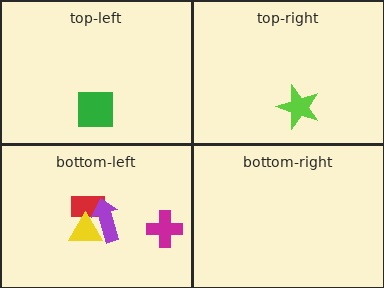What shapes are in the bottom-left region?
The red rectangle, the magenta cross, the purple arrow, the yellow triangle.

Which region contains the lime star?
The top-right region.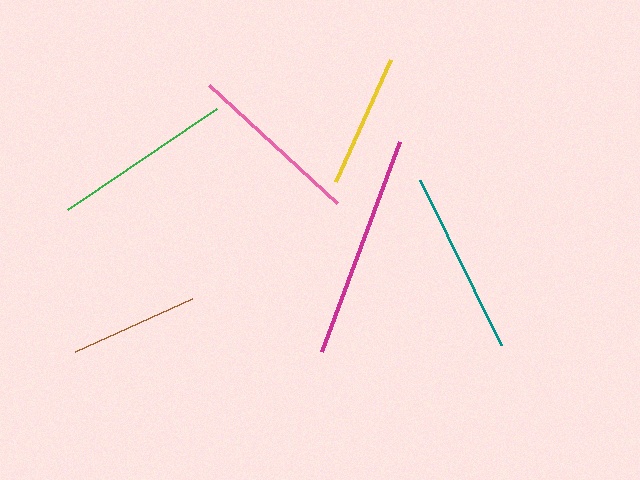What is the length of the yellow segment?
The yellow segment is approximately 133 pixels long.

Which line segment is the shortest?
The brown line is the shortest at approximately 128 pixels.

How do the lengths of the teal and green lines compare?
The teal and green lines are approximately the same length.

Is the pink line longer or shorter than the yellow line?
The pink line is longer than the yellow line.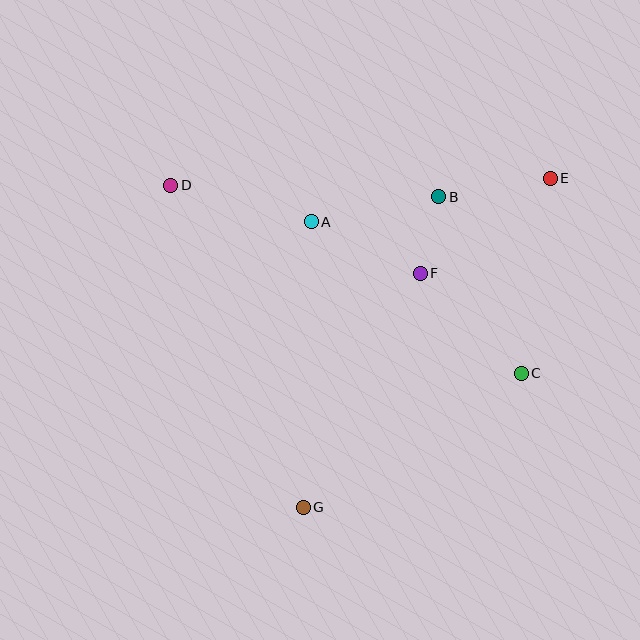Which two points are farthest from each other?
Points E and G are farthest from each other.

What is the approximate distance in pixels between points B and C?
The distance between B and C is approximately 195 pixels.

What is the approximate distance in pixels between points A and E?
The distance between A and E is approximately 243 pixels.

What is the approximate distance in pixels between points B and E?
The distance between B and E is approximately 113 pixels.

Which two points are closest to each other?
Points B and F are closest to each other.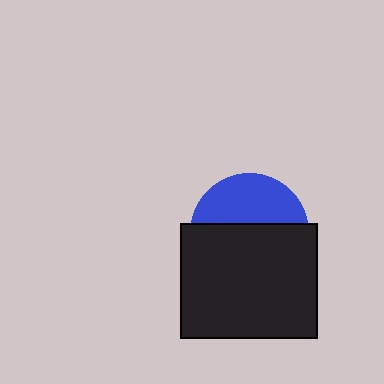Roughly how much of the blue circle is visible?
A small part of it is visible (roughly 40%).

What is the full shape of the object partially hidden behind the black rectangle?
The partially hidden object is a blue circle.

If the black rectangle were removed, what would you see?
You would see the complete blue circle.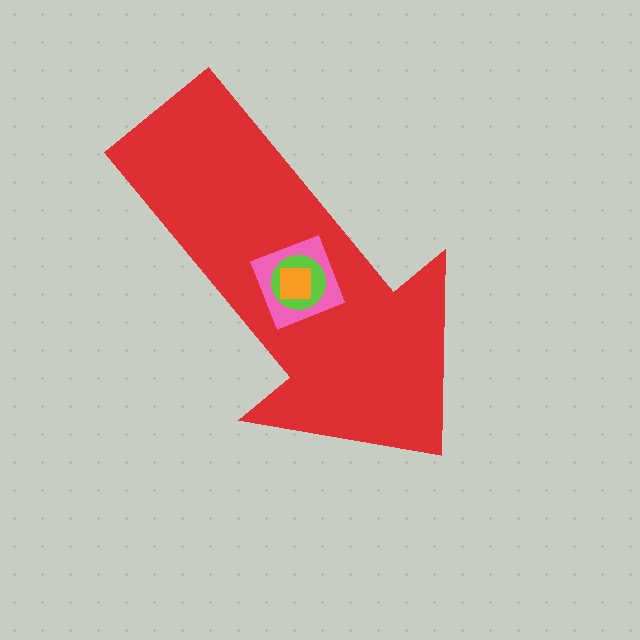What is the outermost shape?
The red arrow.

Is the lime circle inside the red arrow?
Yes.